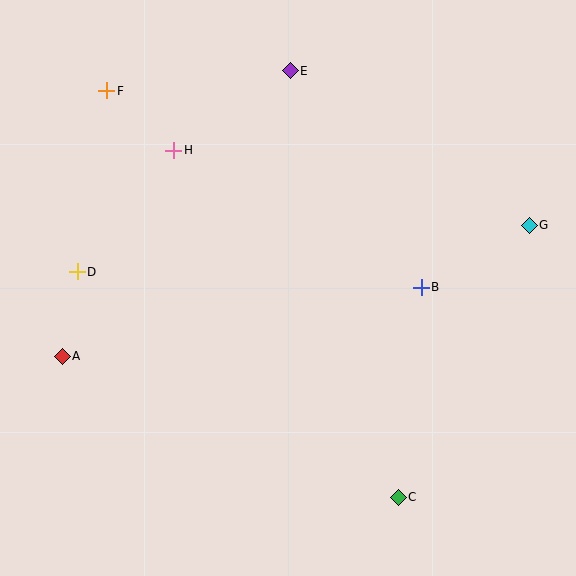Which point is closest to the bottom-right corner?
Point C is closest to the bottom-right corner.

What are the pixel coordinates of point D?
Point D is at (77, 272).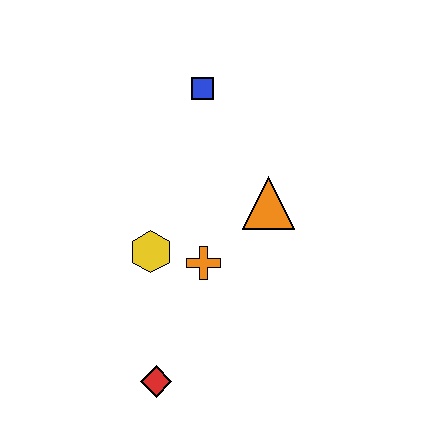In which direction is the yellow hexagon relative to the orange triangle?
The yellow hexagon is to the left of the orange triangle.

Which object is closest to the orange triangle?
The orange cross is closest to the orange triangle.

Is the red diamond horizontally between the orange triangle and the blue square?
No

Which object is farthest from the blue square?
The red diamond is farthest from the blue square.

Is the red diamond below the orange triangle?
Yes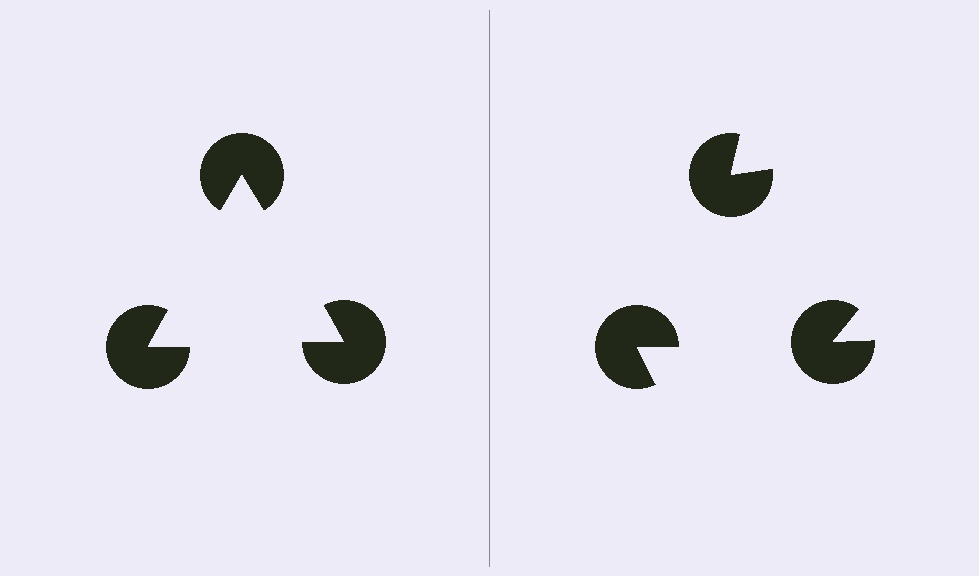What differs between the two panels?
The pac-man discs are positioned identically on both sides; only the wedge orientations differ. On the left they align to a triangle; on the right they are misaligned.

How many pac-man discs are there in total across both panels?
6 — 3 on each side.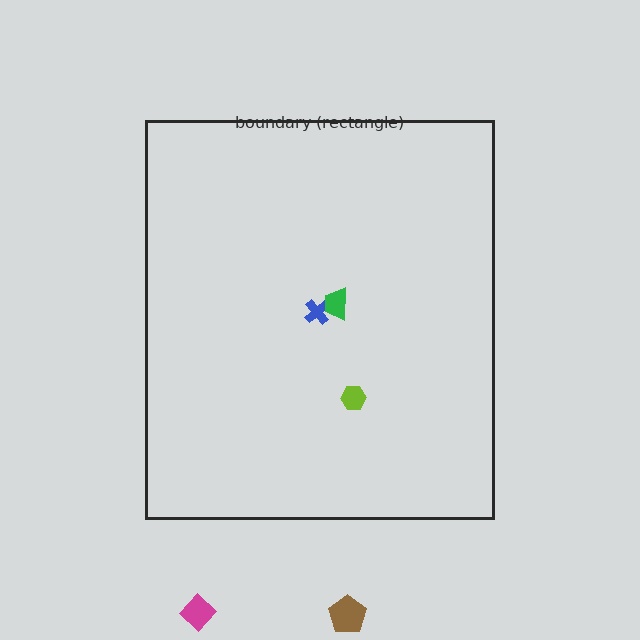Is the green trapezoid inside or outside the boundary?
Inside.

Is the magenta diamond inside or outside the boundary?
Outside.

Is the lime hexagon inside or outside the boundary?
Inside.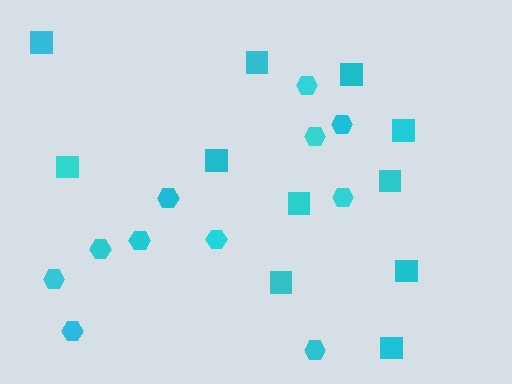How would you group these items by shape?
There are 2 groups: one group of hexagons (11) and one group of squares (11).